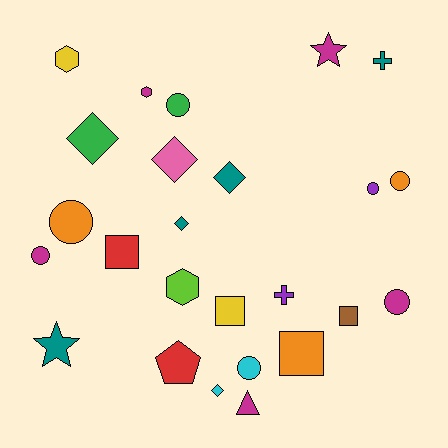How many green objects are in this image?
There are 2 green objects.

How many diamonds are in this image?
There are 5 diamonds.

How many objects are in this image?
There are 25 objects.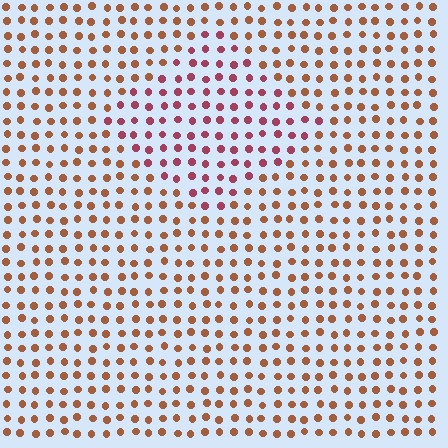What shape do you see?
I see a diamond.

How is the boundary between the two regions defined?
The boundary is defined purely by a slight shift in hue (about 38 degrees). Spacing, size, and orientation are identical on both sides.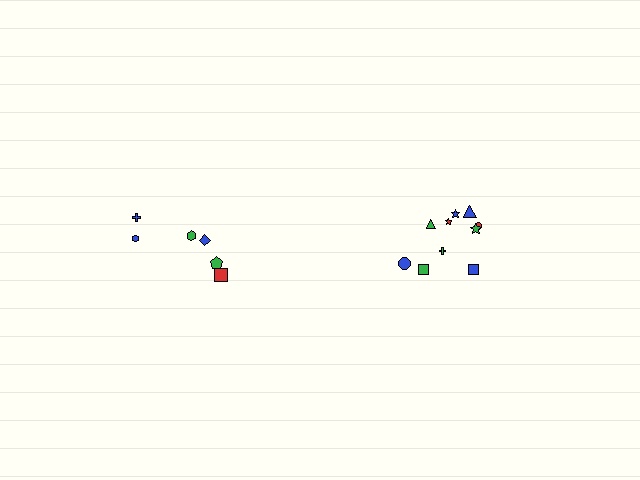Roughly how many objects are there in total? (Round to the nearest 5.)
Roughly 15 objects in total.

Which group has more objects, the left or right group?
The right group.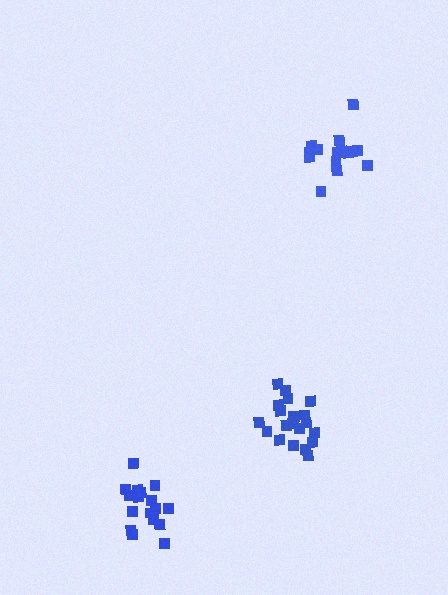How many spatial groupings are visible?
There are 3 spatial groupings.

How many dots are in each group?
Group 1: 15 dots, Group 2: 20 dots, Group 3: 17 dots (52 total).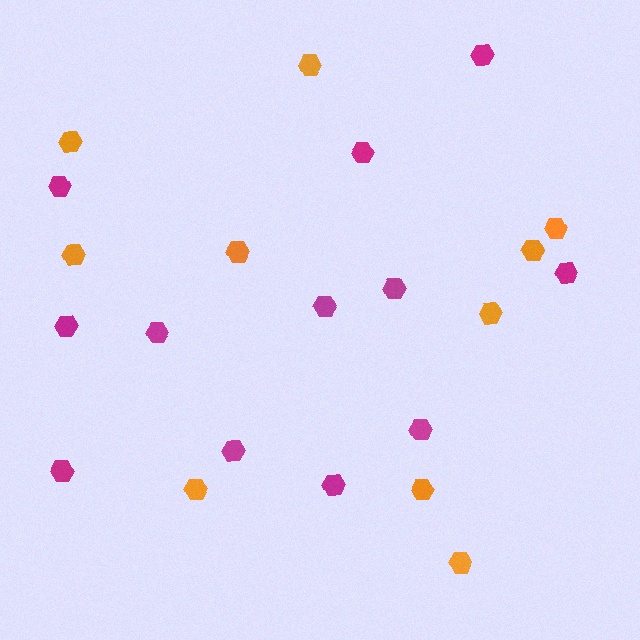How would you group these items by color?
There are 2 groups: one group of magenta hexagons (12) and one group of orange hexagons (10).